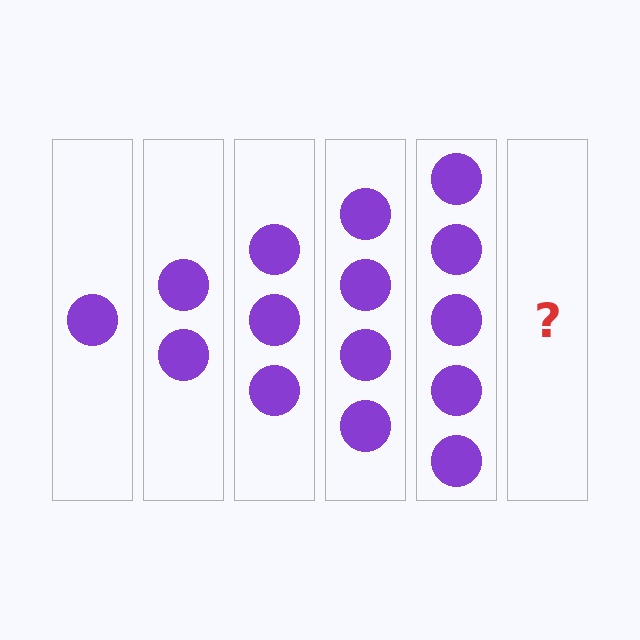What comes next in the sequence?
The next element should be 6 circles.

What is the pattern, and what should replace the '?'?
The pattern is that each step adds one more circle. The '?' should be 6 circles.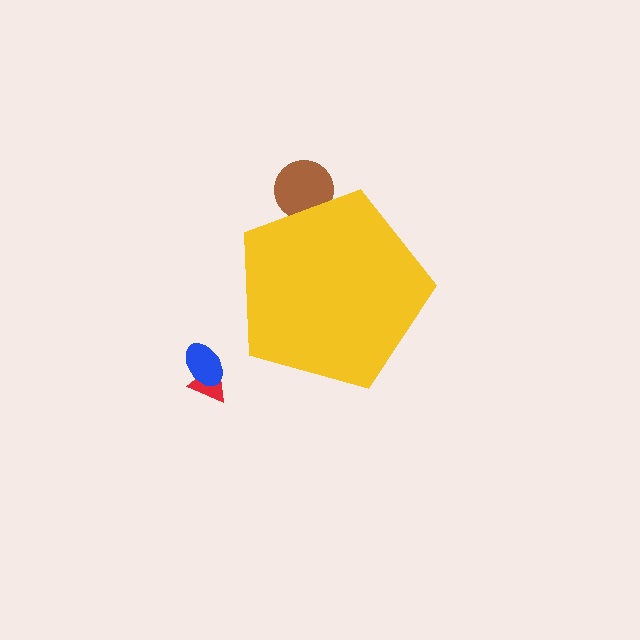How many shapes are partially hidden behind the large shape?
1 shape is partially hidden.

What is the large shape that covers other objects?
A yellow pentagon.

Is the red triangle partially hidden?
No, the red triangle is fully visible.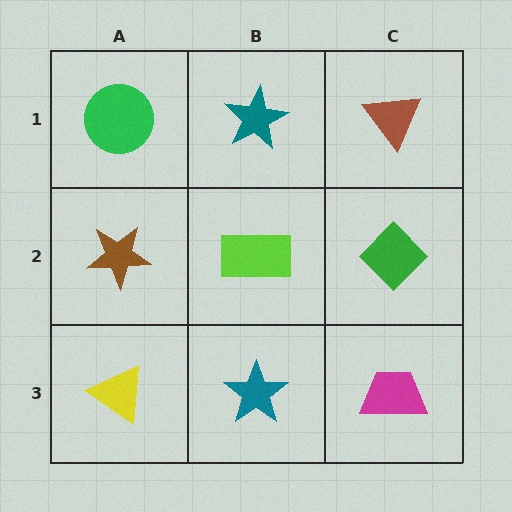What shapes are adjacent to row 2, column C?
A brown triangle (row 1, column C), a magenta trapezoid (row 3, column C), a lime rectangle (row 2, column B).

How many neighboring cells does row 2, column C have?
3.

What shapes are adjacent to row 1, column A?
A brown star (row 2, column A), a teal star (row 1, column B).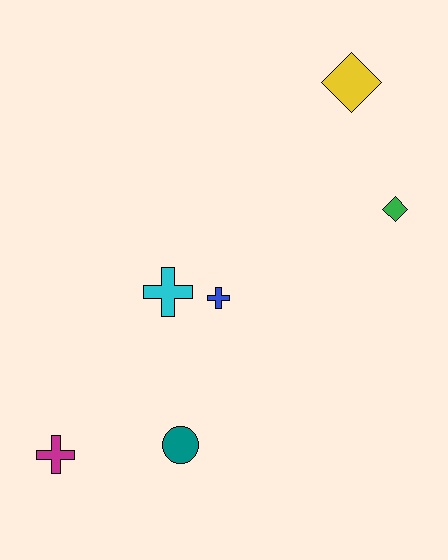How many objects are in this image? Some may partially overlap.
There are 6 objects.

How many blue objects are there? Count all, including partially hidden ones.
There is 1 blue object.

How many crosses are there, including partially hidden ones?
There are 3 crosses.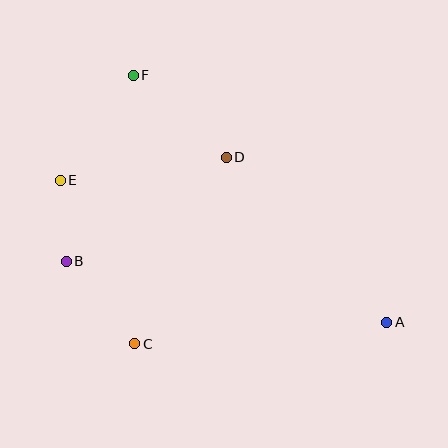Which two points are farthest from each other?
Points A and E are farthest from each other.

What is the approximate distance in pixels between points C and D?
The distance between C and D is approximately 207 pixels.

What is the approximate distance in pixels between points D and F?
The distance between D and F is approximately 124 pixels.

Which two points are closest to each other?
Points B and E are closest to each other.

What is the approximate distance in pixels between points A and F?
The distance between A and F is approximately 354 pixels.